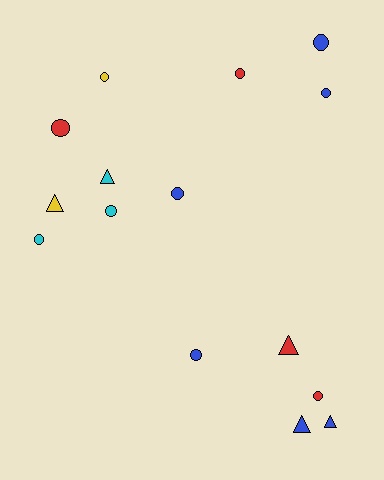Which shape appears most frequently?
Circle, with 10 objects.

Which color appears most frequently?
Blue, with 6 objects.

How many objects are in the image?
There are 15 objects.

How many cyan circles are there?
There are 2 cyan circles.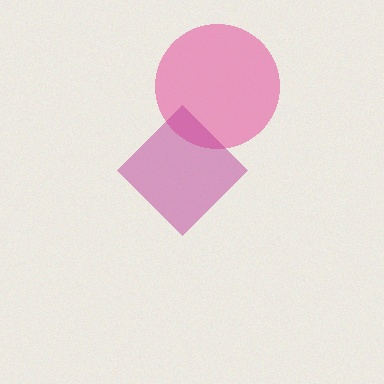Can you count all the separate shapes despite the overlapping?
Yes, there are 2 separate shapes.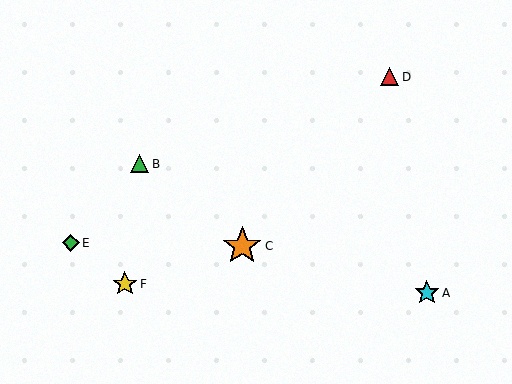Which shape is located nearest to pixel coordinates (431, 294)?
The cyan star (labeled A) at (427, 293) is nearest to that location.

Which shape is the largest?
The orange star (labeled C) is the largest.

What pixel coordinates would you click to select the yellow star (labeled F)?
Click at (125, 284) to select the yellow star F.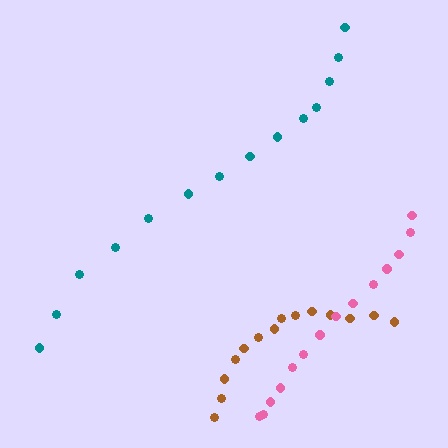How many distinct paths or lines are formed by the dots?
There are 3 distinct paths.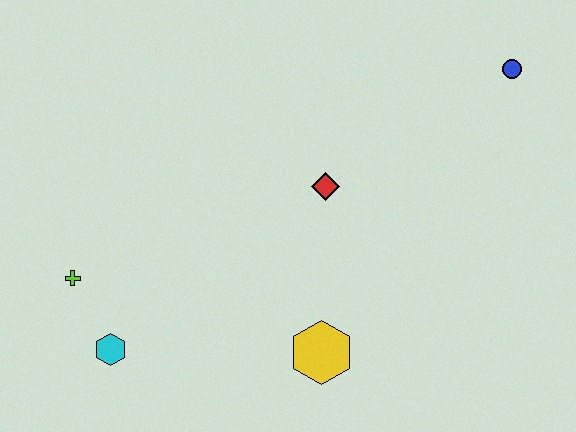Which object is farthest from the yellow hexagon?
The blue circle is farthest from the yellow hexagon.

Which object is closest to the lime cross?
The cyan hexagon is closest to the lime cross.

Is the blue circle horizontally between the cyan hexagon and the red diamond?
No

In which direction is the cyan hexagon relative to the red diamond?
The cyan hexagon is to the left of the red diamond.